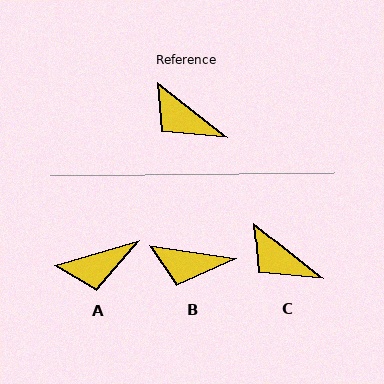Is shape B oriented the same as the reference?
No, it is off by about 29 degrees.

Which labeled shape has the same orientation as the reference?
C.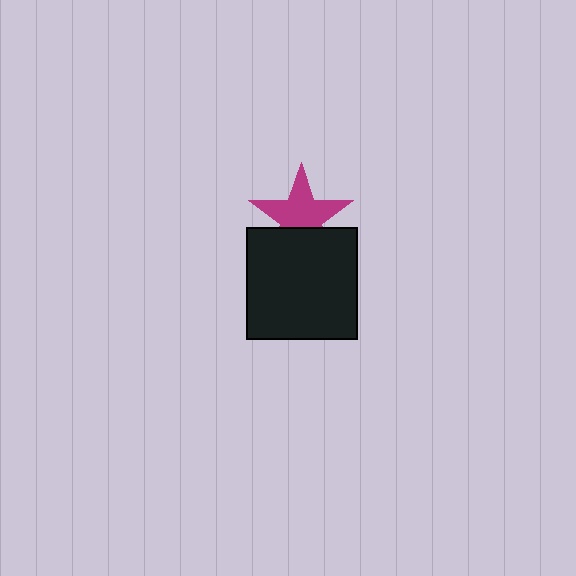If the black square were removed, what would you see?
You would see the complete magenta star.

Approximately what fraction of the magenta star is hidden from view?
Roughly 32% of the magenta star is hidden behind the black square.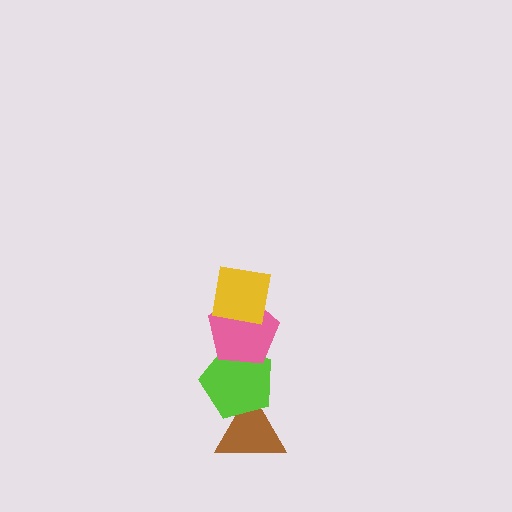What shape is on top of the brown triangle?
The lime pentagon is on top of the brown triangle.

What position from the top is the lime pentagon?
The lime pentagon is 3rd from the top.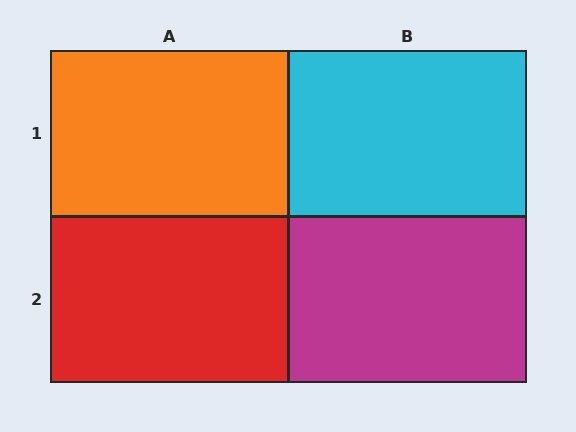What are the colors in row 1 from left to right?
Orange, cyan.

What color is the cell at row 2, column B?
Magenta.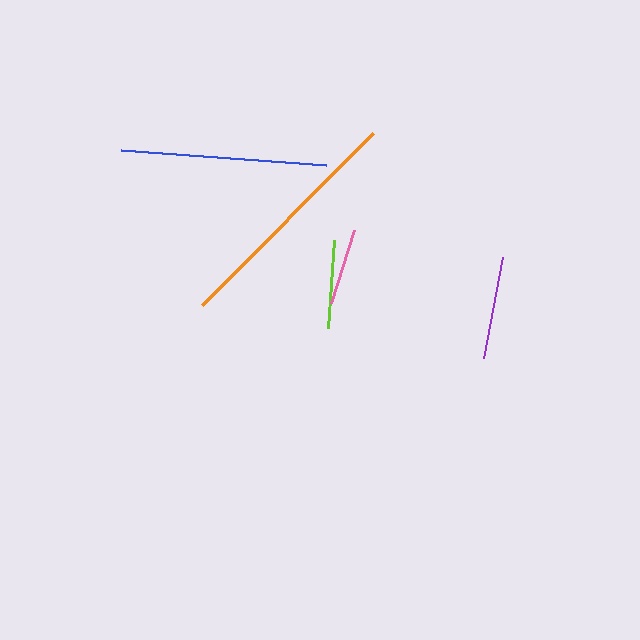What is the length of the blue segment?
The blue segment is approximately 206 pixels long.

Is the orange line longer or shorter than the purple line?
The orange line is longer than the purple line.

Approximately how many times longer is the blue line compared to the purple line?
The blue line is approximately 2.0 times the length of the purple line.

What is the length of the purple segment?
The purple segment is approximately 103 pixels long.